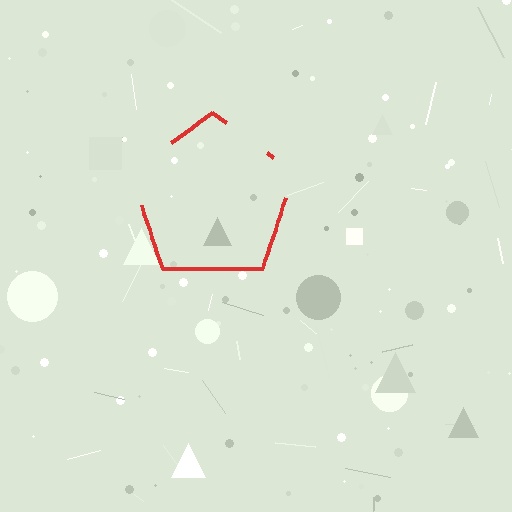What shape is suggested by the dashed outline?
The dashed outline suggests a pentagon.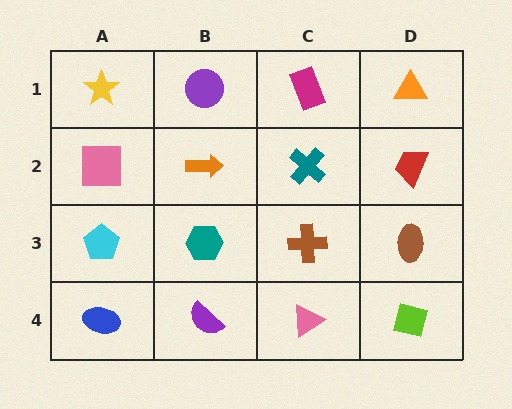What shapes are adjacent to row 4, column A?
A cyan pentagon (row 3, column A), a purple semicircle (row 4, column B).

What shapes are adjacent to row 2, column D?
An orange triangle (row 1, column D), a brown ellipse (row 3, column D), a teal cross (row 2, column C).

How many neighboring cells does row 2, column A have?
3.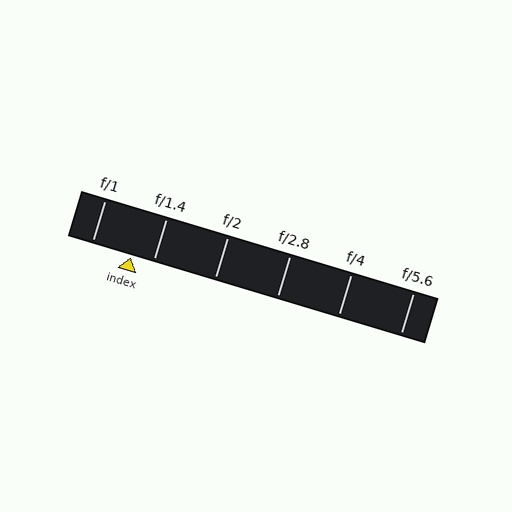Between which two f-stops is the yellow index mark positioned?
The index mark is between f/1 and f/1.4.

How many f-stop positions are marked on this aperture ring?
There are 6 f-stop positions marked.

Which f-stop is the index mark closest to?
The index mark is closest to f/1.4.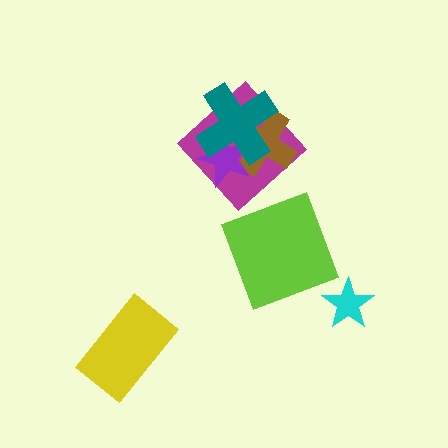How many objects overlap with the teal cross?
3 objects overlap with the teal cross.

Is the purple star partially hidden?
Yes, it is partially covered by another shape.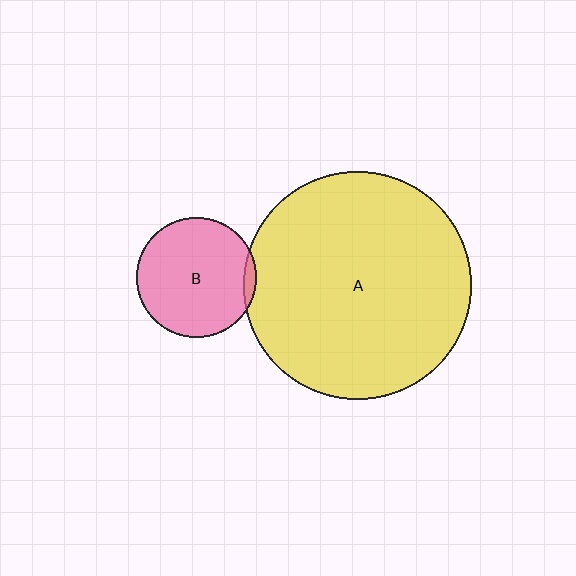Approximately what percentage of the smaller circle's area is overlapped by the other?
Approximately 5%.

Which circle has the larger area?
Circle A (yellow).